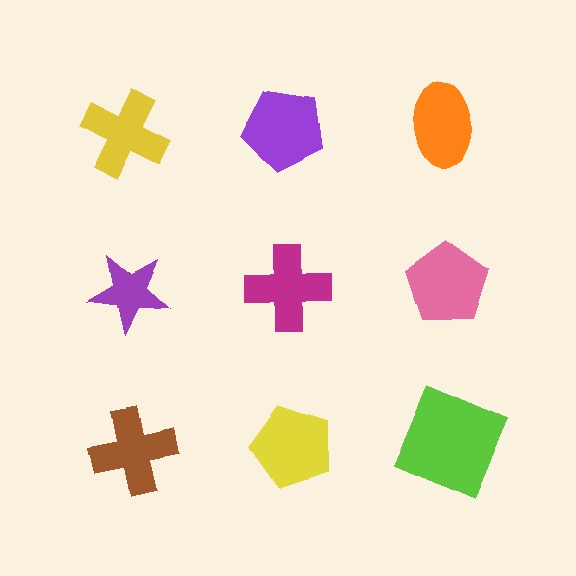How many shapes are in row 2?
3 shapes.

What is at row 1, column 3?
An orange ellipse.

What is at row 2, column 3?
A pink pentagon.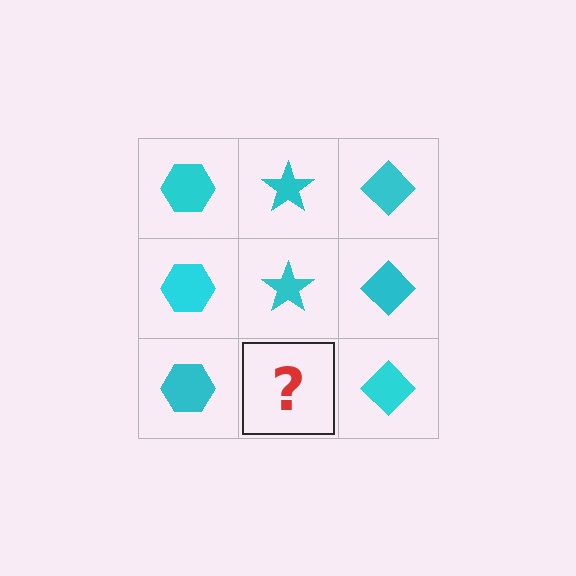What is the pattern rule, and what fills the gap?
The rule is that each column has a consistent shape. The gap should be filled with a cyan star.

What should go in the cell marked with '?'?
The missing cell should contain a cyan star.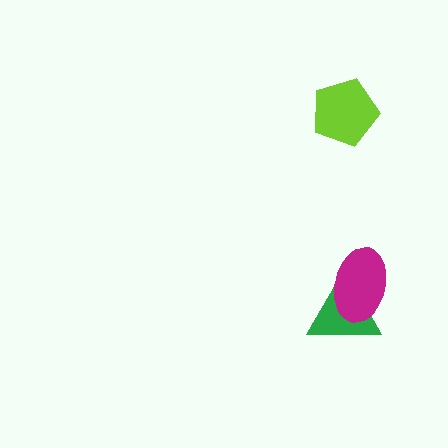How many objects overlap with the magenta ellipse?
1 object overlaps with the magenta ellipse.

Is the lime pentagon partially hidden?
No, no other shape covers it.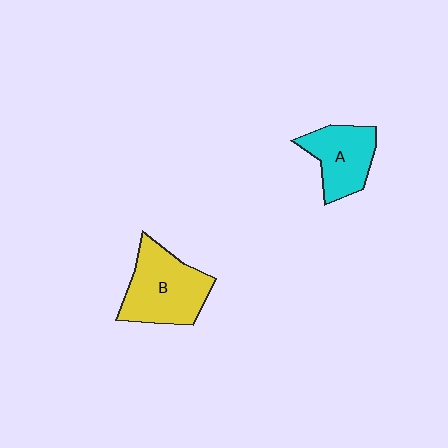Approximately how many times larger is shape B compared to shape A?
Approximately 1.4 times.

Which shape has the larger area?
Shape B (yellow).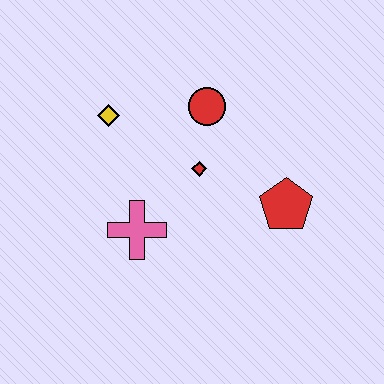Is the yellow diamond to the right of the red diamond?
No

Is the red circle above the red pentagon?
Yes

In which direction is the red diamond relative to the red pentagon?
The red diamond is to the left of the red pentagon.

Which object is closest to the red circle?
The red diamond is closest to the red circle.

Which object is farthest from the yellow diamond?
The red pentagon is farthest from the yellow diamond.